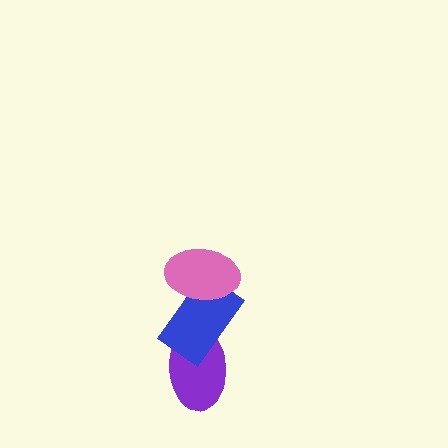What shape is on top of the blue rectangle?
The pink ellipse is on top of the blue rectangle.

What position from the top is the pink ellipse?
The pink ellipse is 1st from the top.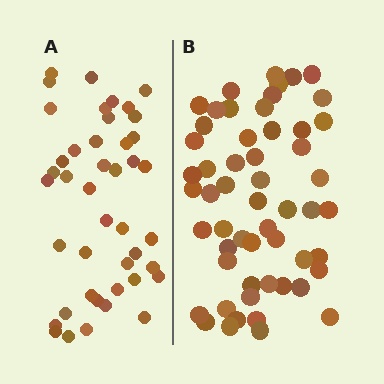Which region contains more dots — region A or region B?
Region B (the right region) has more dots.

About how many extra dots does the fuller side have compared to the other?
Region B has roughly 12 or so more dots than region A.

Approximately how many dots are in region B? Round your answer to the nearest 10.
About 60 dots. (The exact count is 55, which rounds to 60.)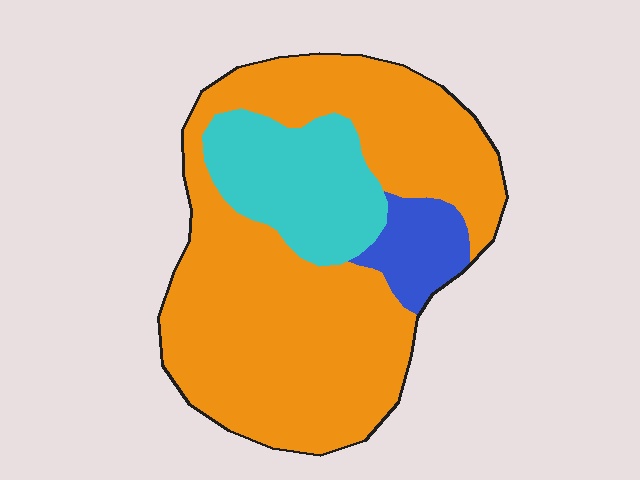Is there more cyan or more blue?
Cyan.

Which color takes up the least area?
Blue, at roughly 10%.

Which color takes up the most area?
Orange, at roughly 70%.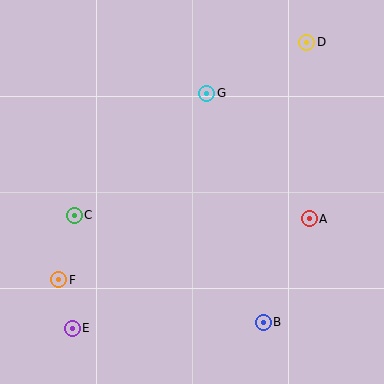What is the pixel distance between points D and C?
The distance between D and C is 290 pixels.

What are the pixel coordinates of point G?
Point G is at (207, 93).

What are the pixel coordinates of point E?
Point E is at (72, 328).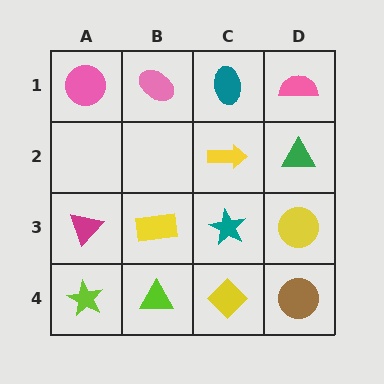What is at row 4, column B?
A lime triangle.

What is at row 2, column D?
A green triangle.